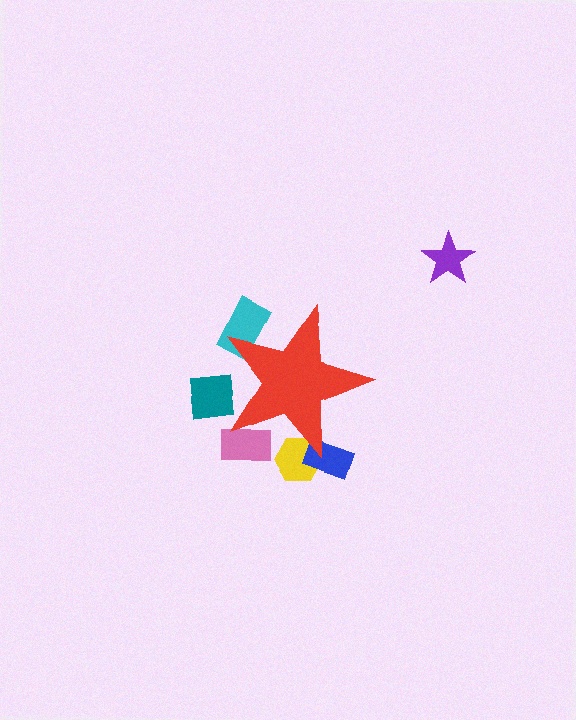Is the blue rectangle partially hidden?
Yes, the blue rectangle is partially hidden behind the red star.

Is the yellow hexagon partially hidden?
Yes, the yellow hexagon is partially hidden behind the red star.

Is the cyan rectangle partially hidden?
Yes, the cyan rectangle is partially hidden behind the red star.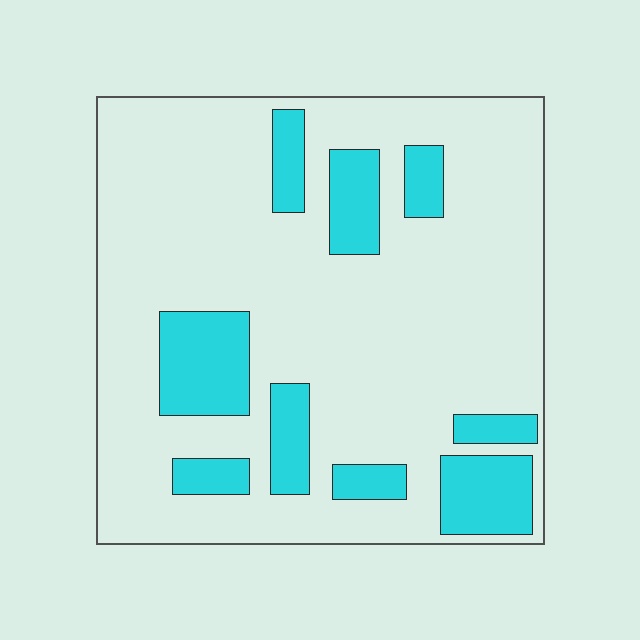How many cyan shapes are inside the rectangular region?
9.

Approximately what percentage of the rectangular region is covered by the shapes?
Approximately 20%.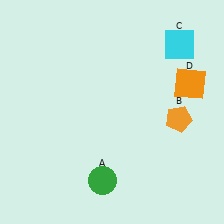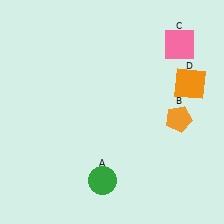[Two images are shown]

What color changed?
The square (C) changed from cyan in Image 1 to pink in Image 2.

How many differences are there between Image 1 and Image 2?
There is 1 difference between the two images.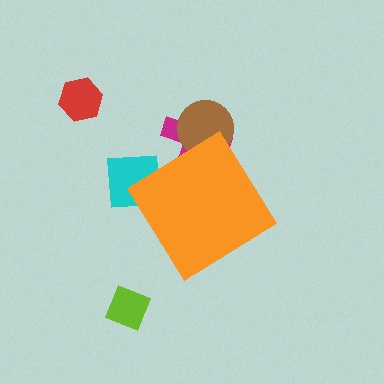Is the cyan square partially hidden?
Yes, the cyan square is partially hidden behind the orange diamond.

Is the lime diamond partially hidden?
No, the lime diamond is fully visible.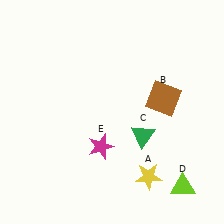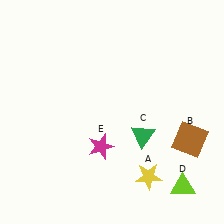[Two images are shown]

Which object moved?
The brown square (B) moved down.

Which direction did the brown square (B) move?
The brown square (B) moved down.